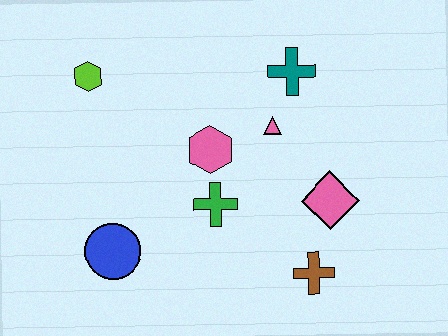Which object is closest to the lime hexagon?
The pink hexagon is closest to the lime hexagon.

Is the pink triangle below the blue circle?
No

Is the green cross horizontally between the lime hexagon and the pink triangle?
Yes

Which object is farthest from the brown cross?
The lime hexagon is farthest from the brown cross.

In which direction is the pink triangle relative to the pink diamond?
The pink triangle is above the pink diamond.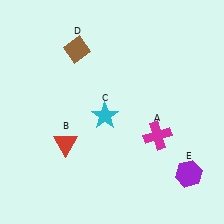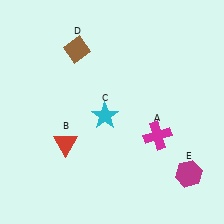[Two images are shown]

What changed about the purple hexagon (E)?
In Image 1, E is purple. In Image 2, it changed to magenta.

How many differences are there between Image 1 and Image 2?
There is 1 difference between the two images.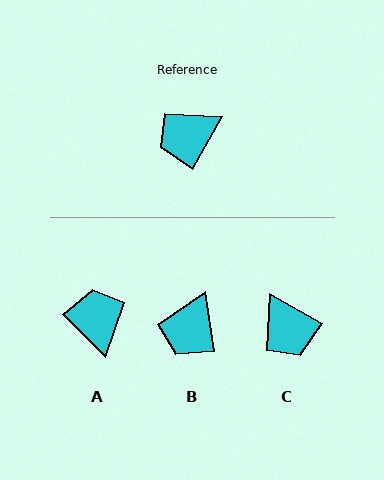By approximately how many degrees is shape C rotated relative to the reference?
Approximately 90 degrees counter-clockwise.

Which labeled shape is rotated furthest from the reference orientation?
A, about 106 degrees away.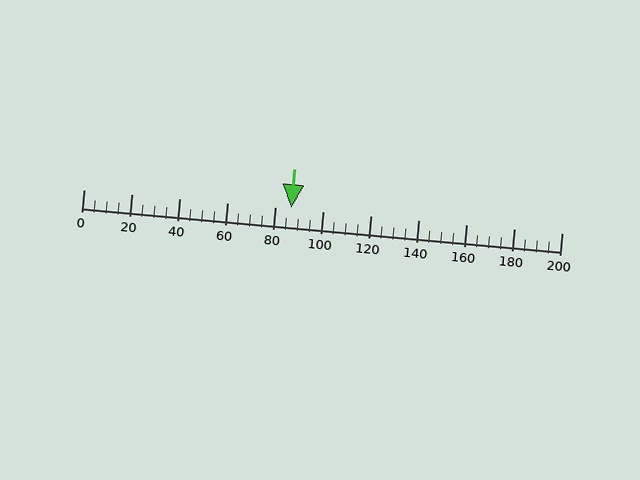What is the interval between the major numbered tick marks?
The major tick marks are spaced 20 units apart.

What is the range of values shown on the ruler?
The ruler shows values from 0 to 200.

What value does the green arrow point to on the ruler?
The green arrow points to approximately 87.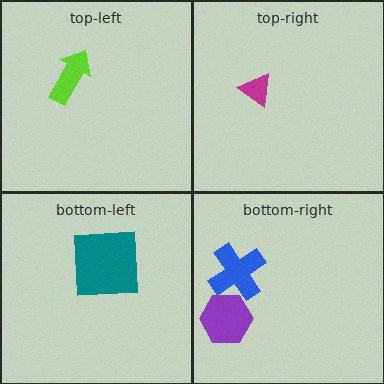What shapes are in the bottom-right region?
The blue cross, the purple hexagon.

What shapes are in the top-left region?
The lime arrow.